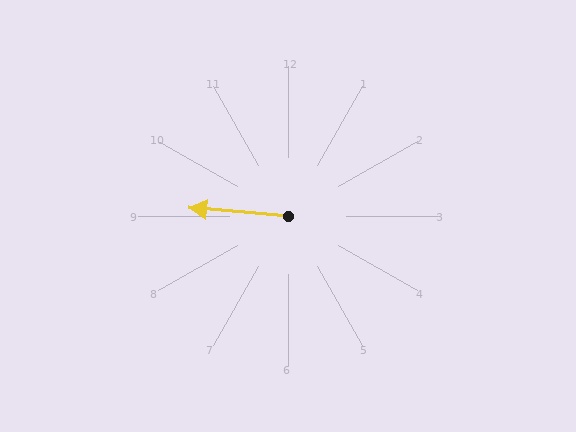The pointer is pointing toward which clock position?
Roughly 9 o'clock.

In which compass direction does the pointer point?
West.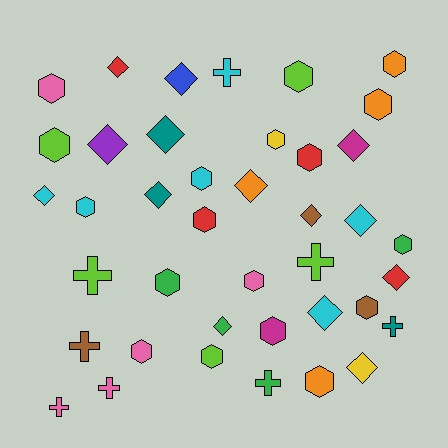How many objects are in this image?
There are 40 objects.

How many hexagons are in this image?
There are 18 hexagons.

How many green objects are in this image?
There are 4 green objects.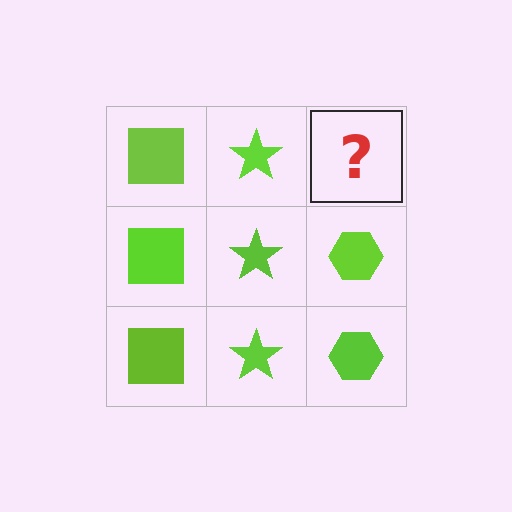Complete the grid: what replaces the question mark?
The question mark should be replaced with a lime hexagon.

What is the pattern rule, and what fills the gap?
The rule is that each column has a consistent shape. The gap should be filled with a lime hexagon.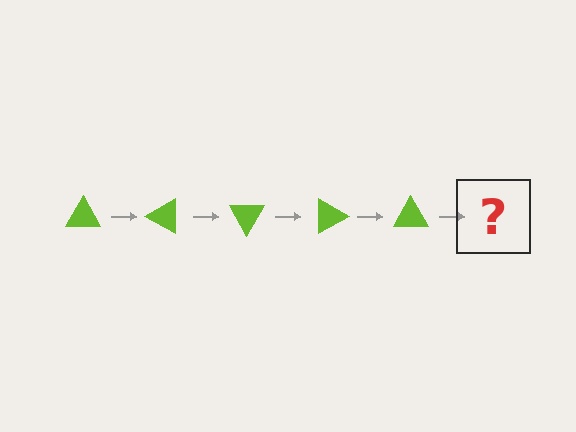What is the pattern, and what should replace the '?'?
The pattern is that the triangle rotates 30 degrees each step. The '?' should be a lime triangle rotated 150 degrees.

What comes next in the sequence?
The next element should be a lime triangle rotated 150 degrees.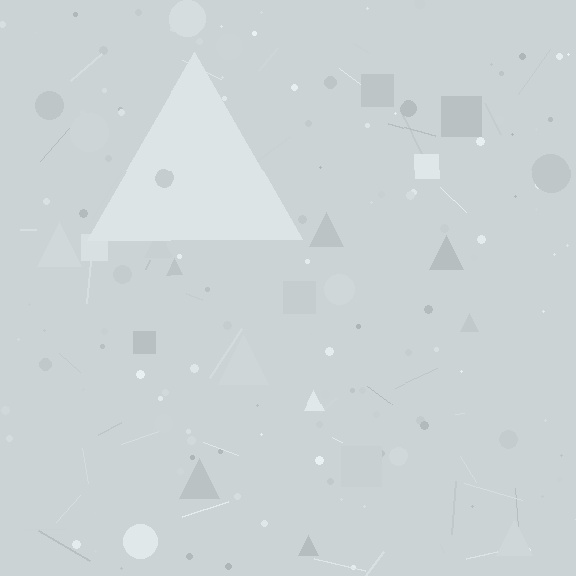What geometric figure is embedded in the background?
A triangle is embedded in the background.